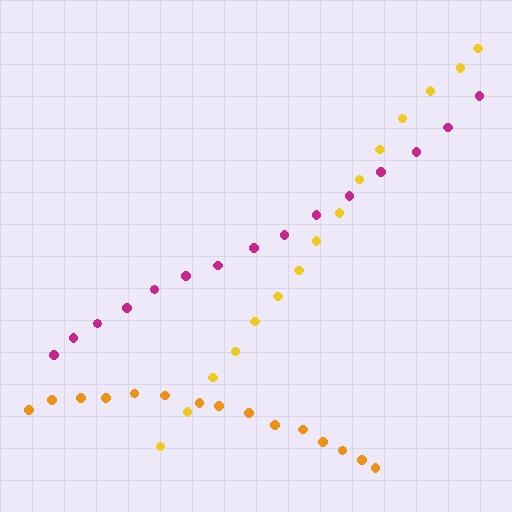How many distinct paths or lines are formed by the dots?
There are 3 distinct paths.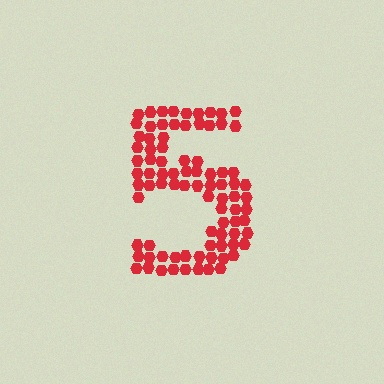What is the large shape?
The large shape is the digit 5.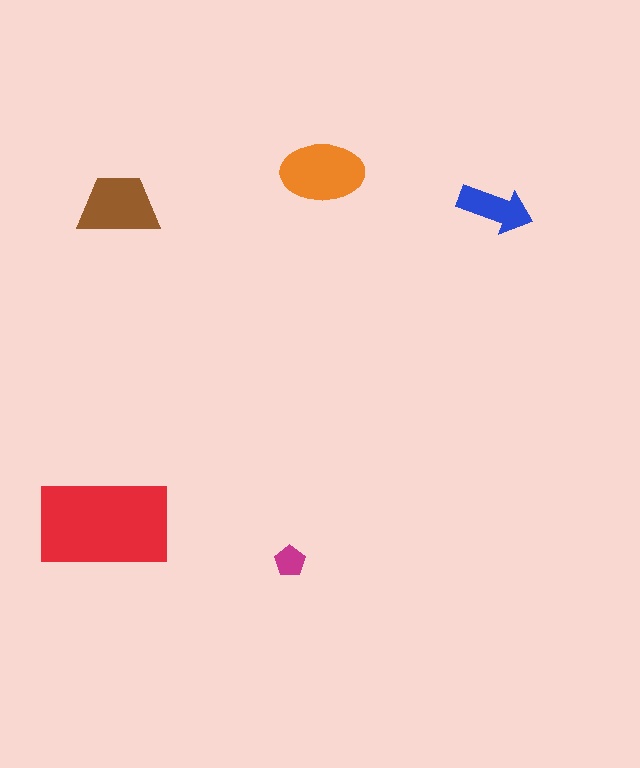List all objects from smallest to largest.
The magenta pentagon, the blue arrow, the brown trapezoid, the orange ellipse, the red rectangle.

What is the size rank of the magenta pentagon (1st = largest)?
5th.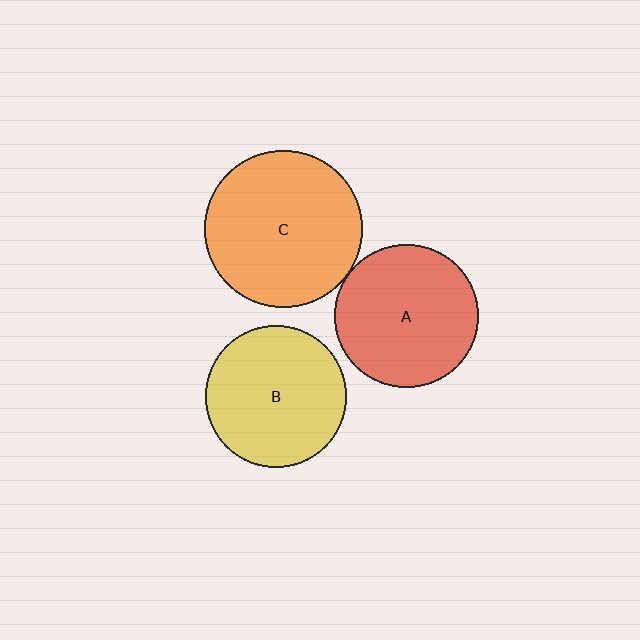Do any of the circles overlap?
No, none of the circles overlap.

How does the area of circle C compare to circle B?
Approximately 1.2 times.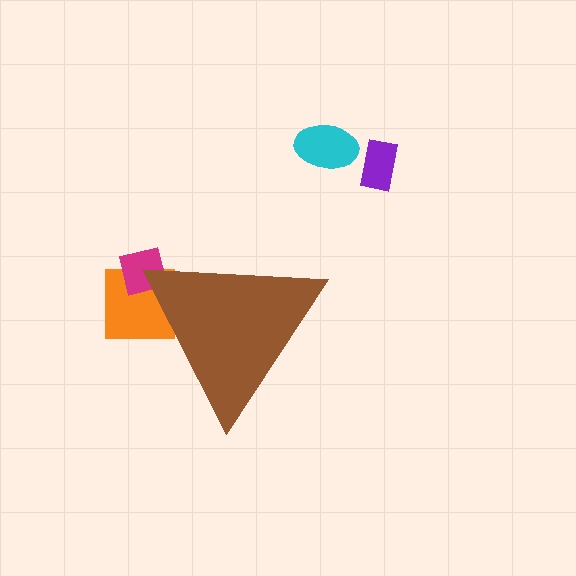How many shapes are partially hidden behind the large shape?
2 shapes are partially hidden.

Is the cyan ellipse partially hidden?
No, the cyan ellipse is fully visible.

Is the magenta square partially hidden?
Yes, the magenta square is partially hidden behind the brown triangle.